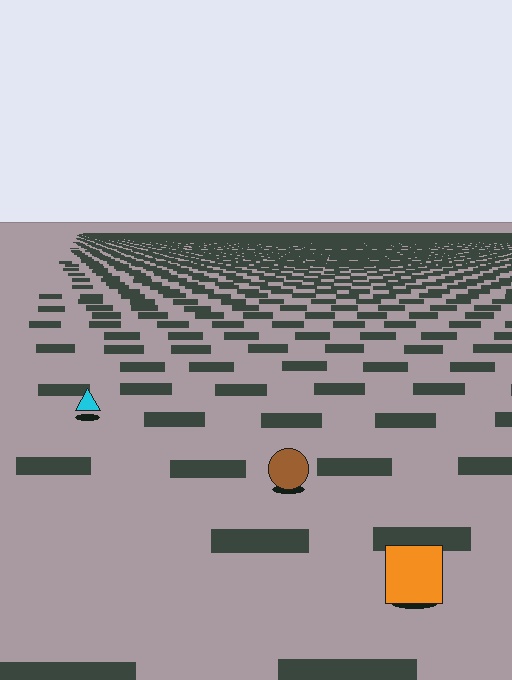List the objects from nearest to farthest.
From nearest to farthest: the orange square, the brown circle, the cyan triangle.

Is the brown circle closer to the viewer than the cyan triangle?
Yes. The brown circle is closer — you can tell from the texture gradient: the ground texture is coarser near it.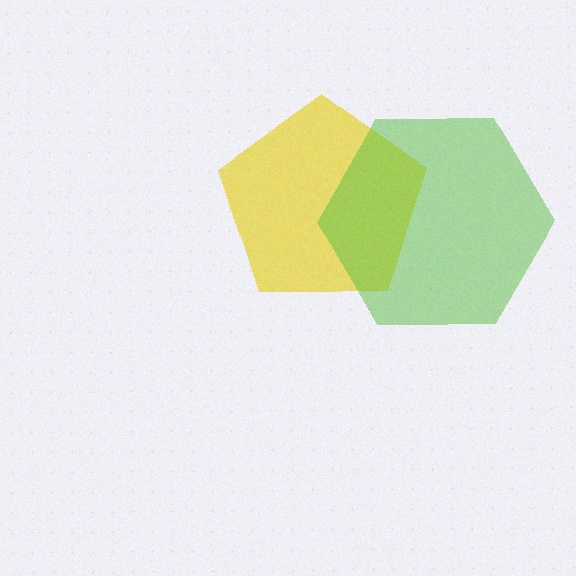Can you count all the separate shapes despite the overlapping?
Yes, there are 2 separate shapes.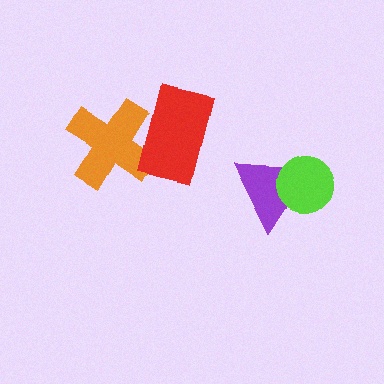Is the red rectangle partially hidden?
No, no other shape covers it.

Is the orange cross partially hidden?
Yes, it is partially covered by another shape.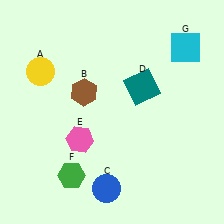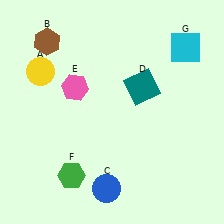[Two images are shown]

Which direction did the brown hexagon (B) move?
The brown hexagon (B) moved up.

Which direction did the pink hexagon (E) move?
The pink hexagon (E) moved up.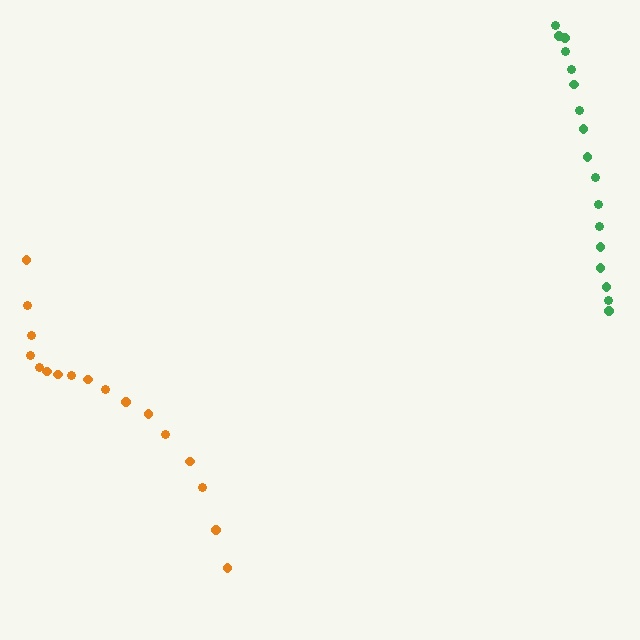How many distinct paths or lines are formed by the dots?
There are 2 distinct paths.